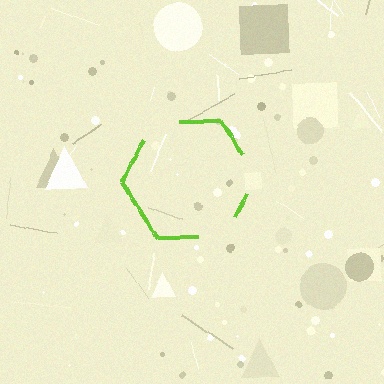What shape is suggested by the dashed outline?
The dashed outline suggests a hexagon.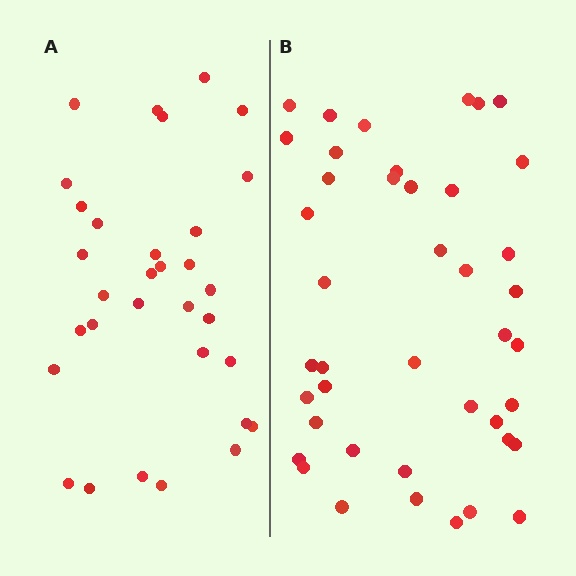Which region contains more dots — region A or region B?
Region B (the right region) has more dots.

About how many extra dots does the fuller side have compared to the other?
Region B has roughly 10 or so more dots than region A.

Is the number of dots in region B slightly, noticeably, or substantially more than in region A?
Region B has noticeably more, but not dramatically so. The ratio is roughly 1.3 to 1.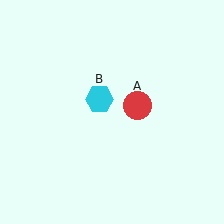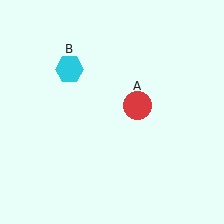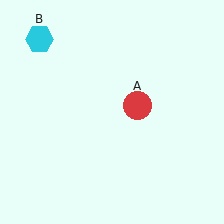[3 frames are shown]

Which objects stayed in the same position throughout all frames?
Red circle (object A) remained stationary.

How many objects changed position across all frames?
1 object changed position: cyan hexagon (object B).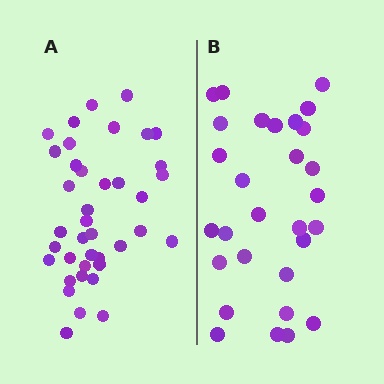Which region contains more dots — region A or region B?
Region A (the left region) has more dots.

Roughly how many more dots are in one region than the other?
Region A has roughly 10 or so more dots than region B.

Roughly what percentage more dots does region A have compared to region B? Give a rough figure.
About 35% more.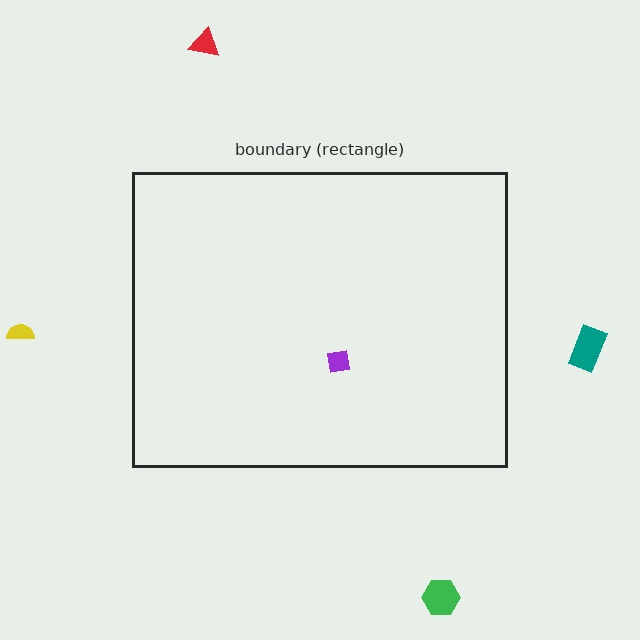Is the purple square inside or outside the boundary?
Inside.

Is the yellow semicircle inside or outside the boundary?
Outside.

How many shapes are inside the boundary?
1 inside, 4 outside.